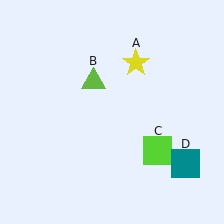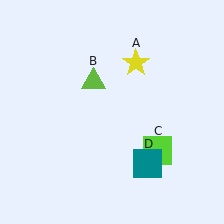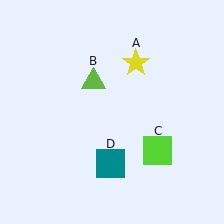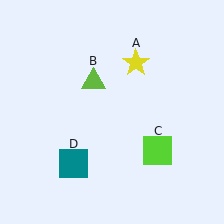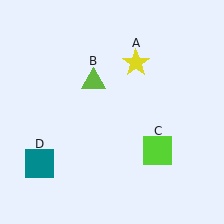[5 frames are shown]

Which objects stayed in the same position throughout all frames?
Yellow star (object A) and lime triangle (object B) and lime square (object C) remained stationary.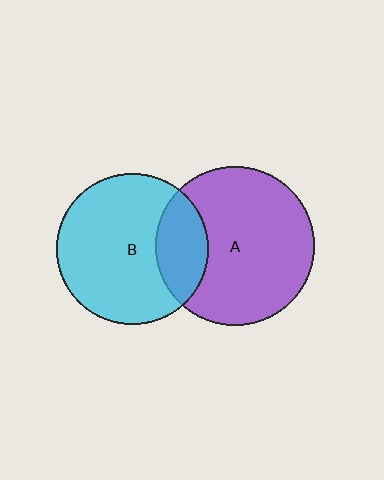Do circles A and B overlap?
Yes.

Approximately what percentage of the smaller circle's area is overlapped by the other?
Approximately 25%.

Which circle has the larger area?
Circle A (purple).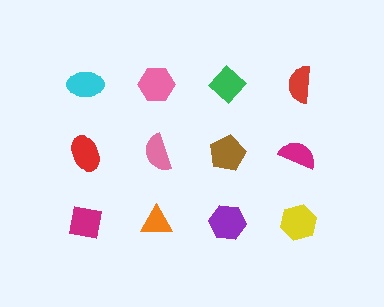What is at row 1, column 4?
A red semicircle.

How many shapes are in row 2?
4 shapes.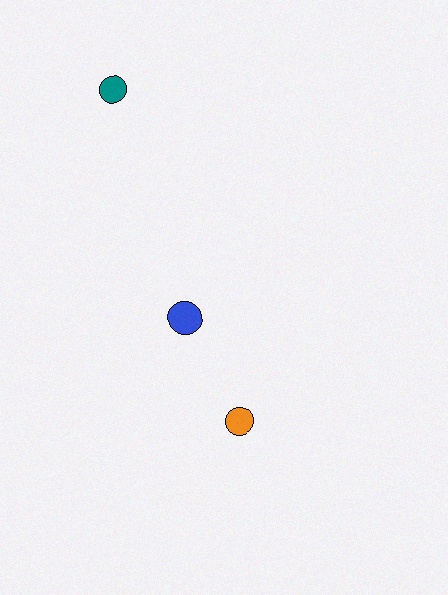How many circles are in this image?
There are 3 circles.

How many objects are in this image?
There are 3 objects.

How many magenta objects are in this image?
There are no magenta objects.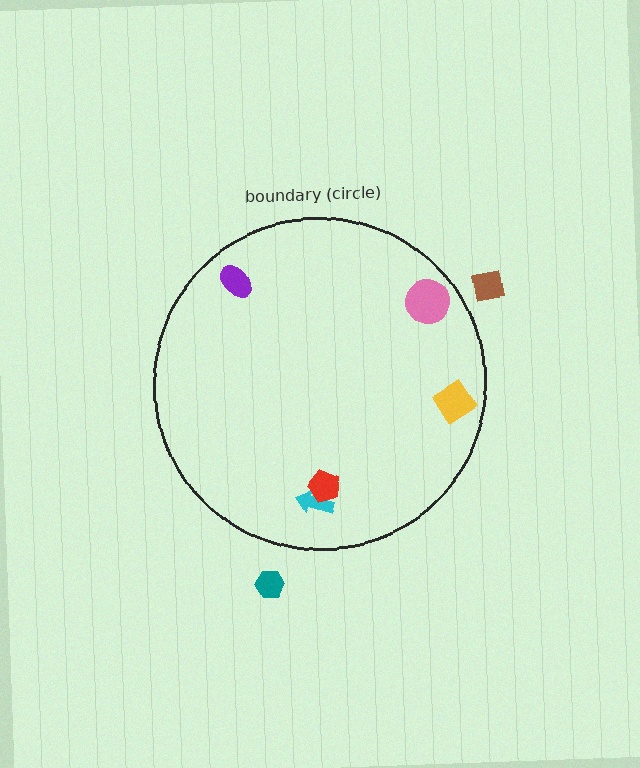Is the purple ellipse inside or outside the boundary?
Inside.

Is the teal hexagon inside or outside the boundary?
Outside.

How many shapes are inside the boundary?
5 inside, 2 outside.